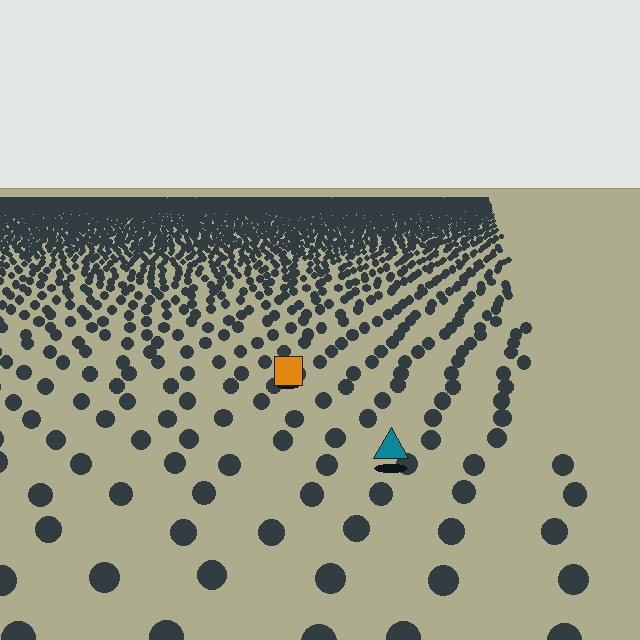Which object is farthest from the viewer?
The orange square is farthest from the viewer. It appears smaller and the ground texture around it is denser.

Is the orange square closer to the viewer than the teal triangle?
No. The teal triangle is closer — you can tell from the texture gradient: the ground texture is coarser near it.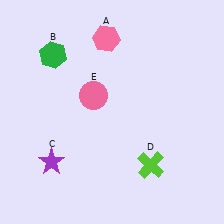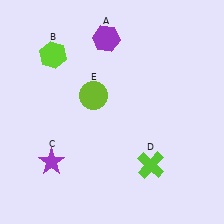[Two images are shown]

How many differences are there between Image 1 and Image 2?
There are 3 differences between the two images.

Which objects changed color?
A changed from pink to purple. B changed from green to lime. E changed from pink to lime.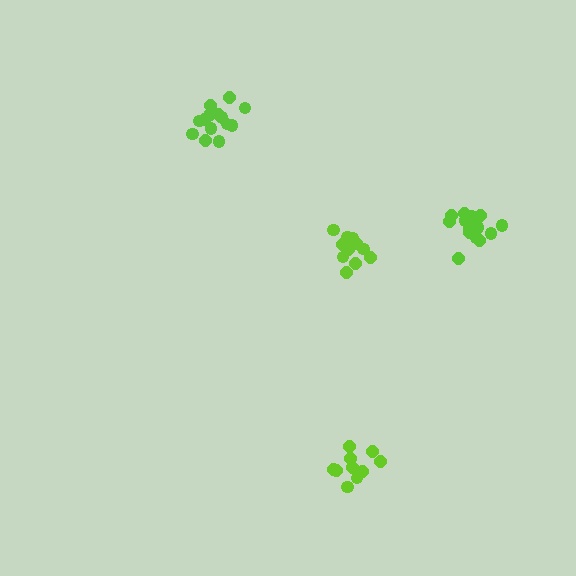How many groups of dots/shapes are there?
There are 4 groups.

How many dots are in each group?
Group 1: 15 dots, Group 2: 10 dots, Group 3: 12 dots, Group 4: 14 dots (51 total).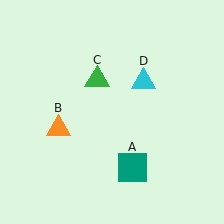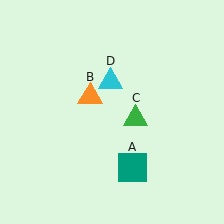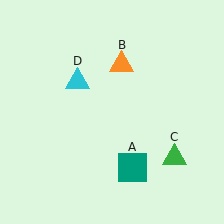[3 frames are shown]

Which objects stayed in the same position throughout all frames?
Teal square (object A) remained stationary.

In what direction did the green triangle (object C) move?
The green triangle (object C) moved down and to the right.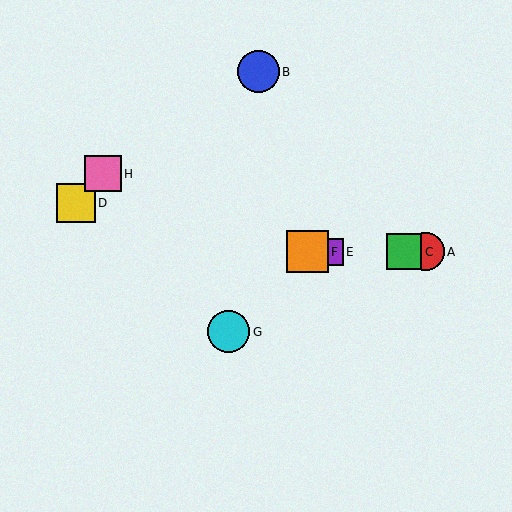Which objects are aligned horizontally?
Objects A, C, E, F are aligned horizontally.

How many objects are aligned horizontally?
4 objects (A, C, E, F) are aligned horizontally.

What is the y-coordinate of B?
Object B is at y≈72.